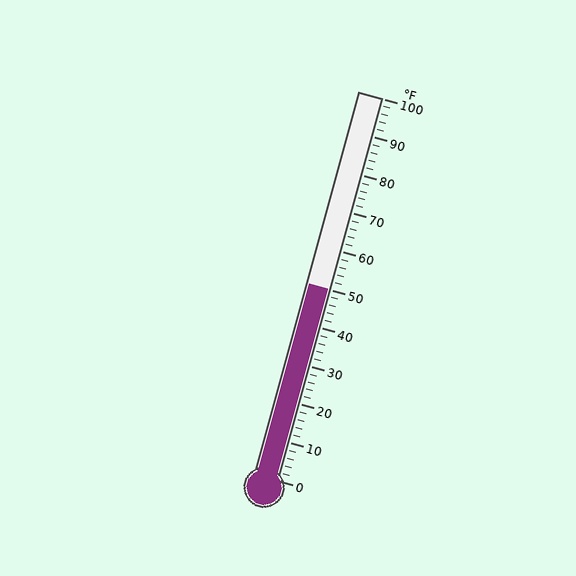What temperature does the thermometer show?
The thermometer shows approximately 50°F.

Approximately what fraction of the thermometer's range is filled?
The thermometer is filled to approximately 50% of its range.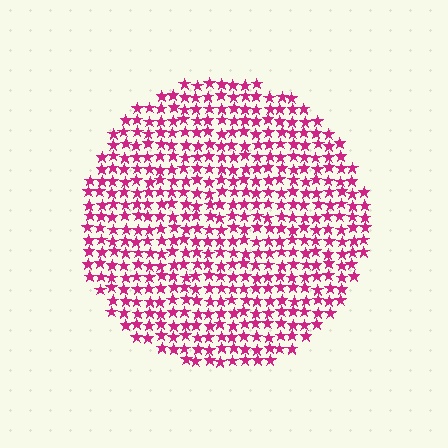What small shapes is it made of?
It is made of small stars.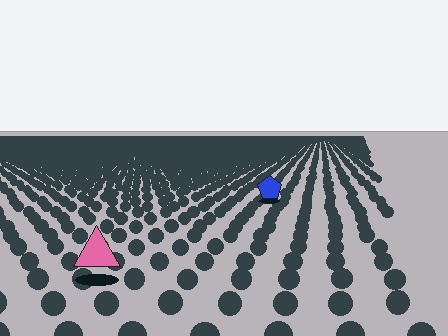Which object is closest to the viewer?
The pink triangle is closest. The texture marks near it are larger and more spread out.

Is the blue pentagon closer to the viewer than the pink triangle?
No. The pink triangle is closer — you can tell from the texture gradient: the ground texture is coarser near it.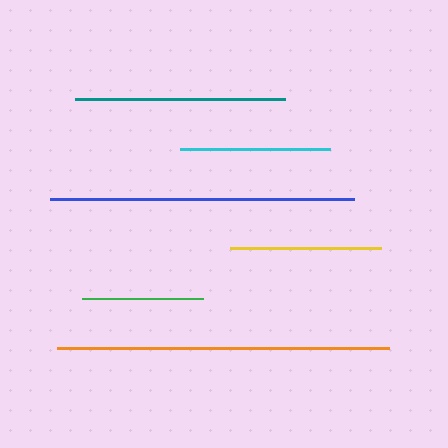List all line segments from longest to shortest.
From longest to shortest: orange, blue, teal, yellow, cyan, green.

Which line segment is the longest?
The orange line is the longest at approximately 332 pixels.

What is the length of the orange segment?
The orange segment is approximately 332 pixels long.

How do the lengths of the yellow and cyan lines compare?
The yellow and cyan lines are approximately the same length.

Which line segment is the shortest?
The green line is the shortest at approximately 121 pixels.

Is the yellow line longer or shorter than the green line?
The yellow line is longer than the green line.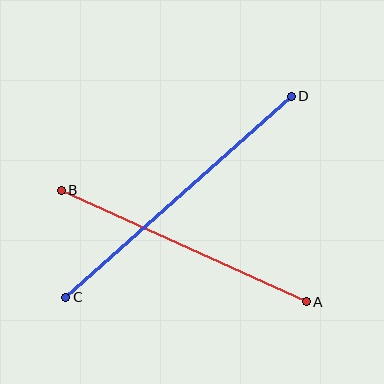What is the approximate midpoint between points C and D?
The midpoint is at approximately (178, 197) pixels.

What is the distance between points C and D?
The distance is approximately 302 pixels.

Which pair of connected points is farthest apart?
Points C and D are farthest apart.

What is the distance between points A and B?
The distance is approximately 269 pixels.